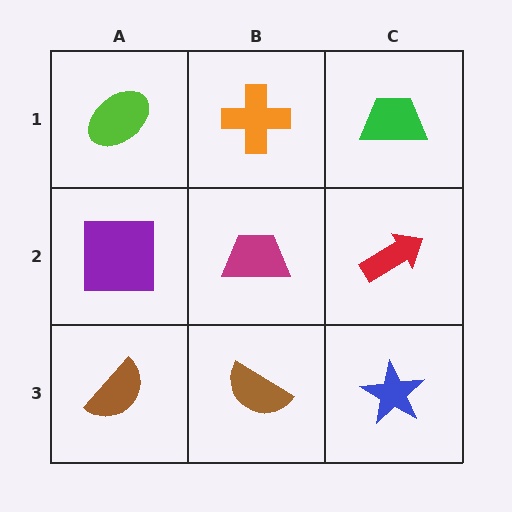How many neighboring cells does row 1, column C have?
2.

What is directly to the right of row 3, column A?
A brown semicircle.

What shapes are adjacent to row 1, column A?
A purple square (row 2, column A), an orange cross (row 1, column B).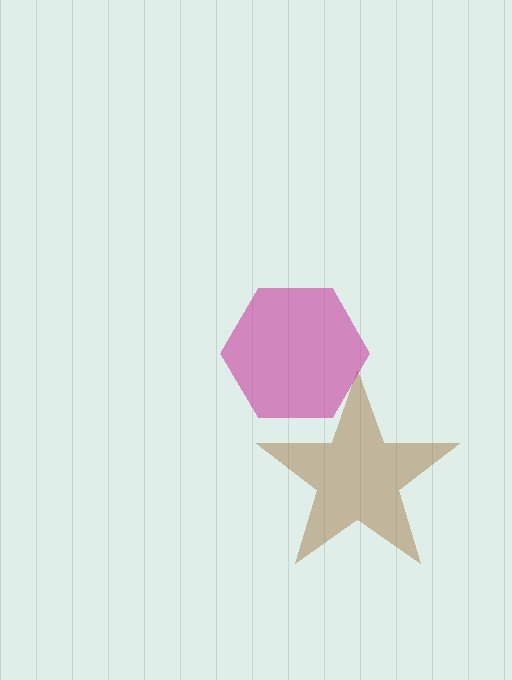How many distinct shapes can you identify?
There are 2 distinct shapes: a brown star, a magenta hexagon.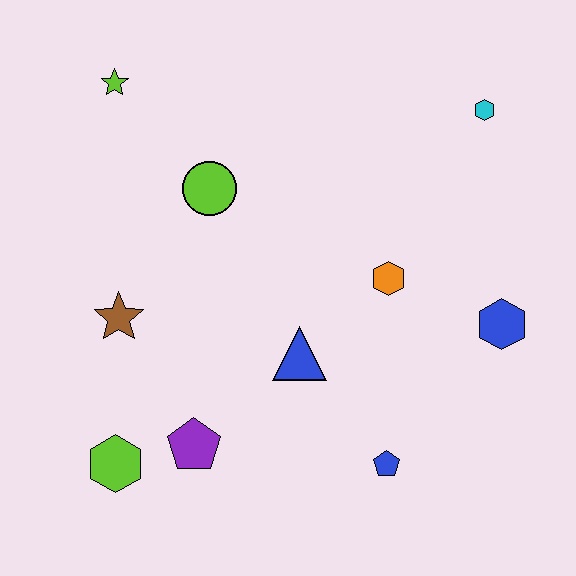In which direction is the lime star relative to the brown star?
The lime star is above the brown star.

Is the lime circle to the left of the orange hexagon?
Yes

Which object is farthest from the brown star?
The cyan hexagon is farthest from the brown star.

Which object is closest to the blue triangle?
The orange hexagon is closest to the blue triangle.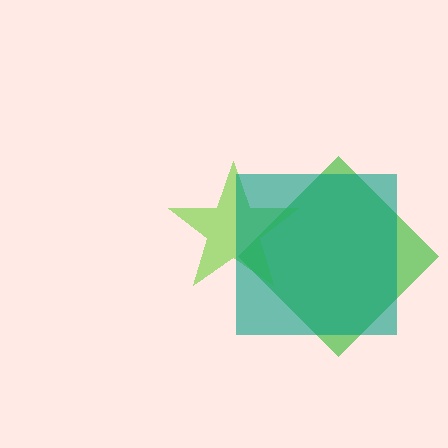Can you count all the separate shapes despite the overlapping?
Yes, there are 3 separate shapes.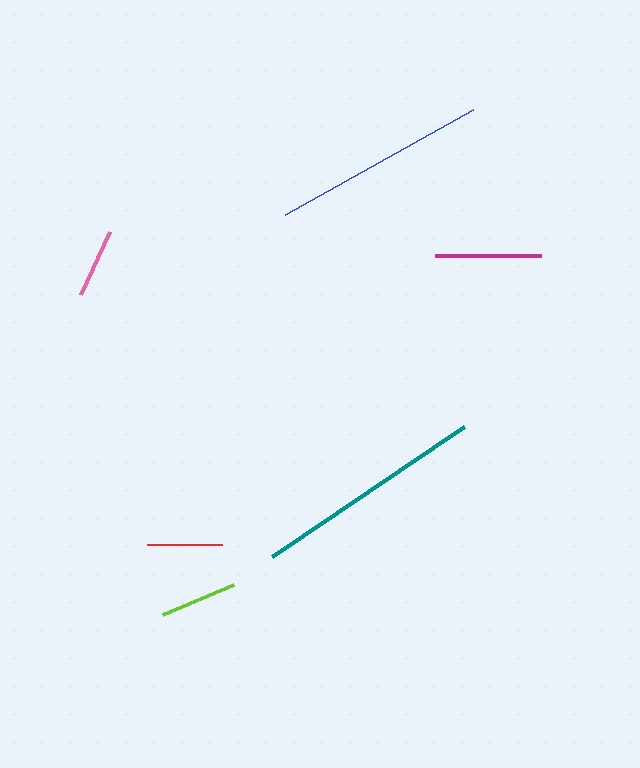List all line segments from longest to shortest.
From longest to shortest: teal, blue, magenta, lime, red, pink.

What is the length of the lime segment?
The lime segment is approximately 77 pixels long.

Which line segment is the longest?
The teal line is the longest at approximately 232 pixels.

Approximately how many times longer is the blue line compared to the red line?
The blue line is approximately 2.9 times the length of the red line.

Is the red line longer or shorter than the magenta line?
The magenta line is longer than the red line.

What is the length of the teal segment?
The teal segment is approximately 232 pixels long.